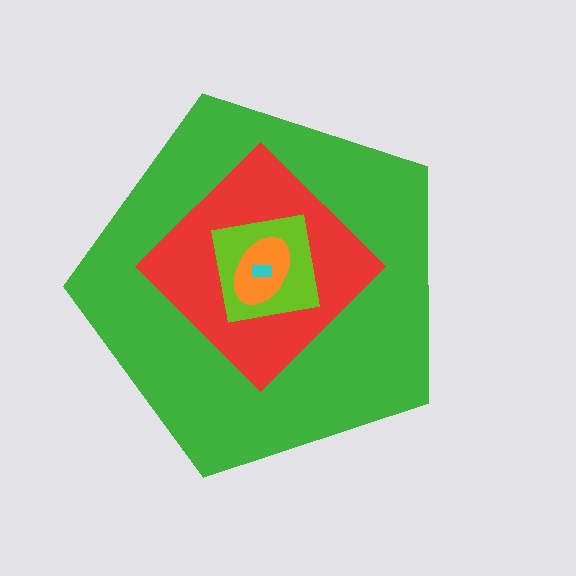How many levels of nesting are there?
5.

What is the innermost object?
The cyan rectangle.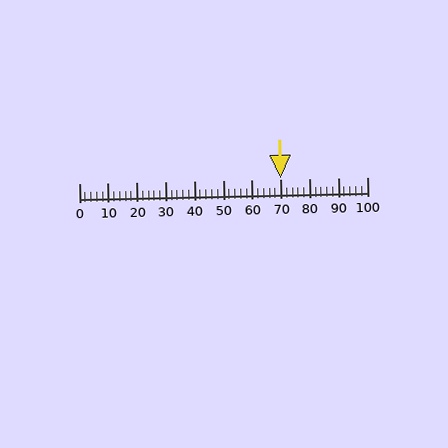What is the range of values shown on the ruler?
The ruler shows values from 0 to 100.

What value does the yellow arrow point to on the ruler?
The yellow arrow points to approximately 70.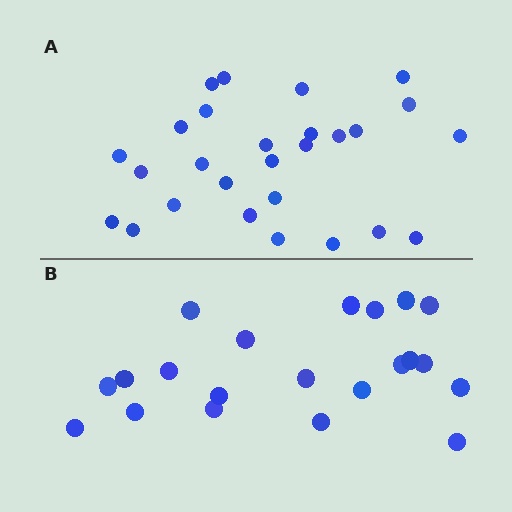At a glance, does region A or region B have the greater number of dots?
Region A (the top region) has more dots.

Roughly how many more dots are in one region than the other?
Region A has about 6 more dots than region B.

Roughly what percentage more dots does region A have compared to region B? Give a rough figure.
About 30% more.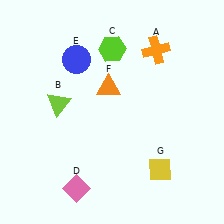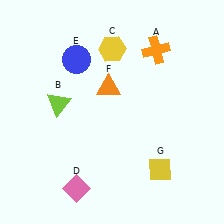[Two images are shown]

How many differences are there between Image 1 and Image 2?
There is 1 difference between the two images.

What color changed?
The hexagon (C) changed from lime in Image 1 to yellow in Image 2.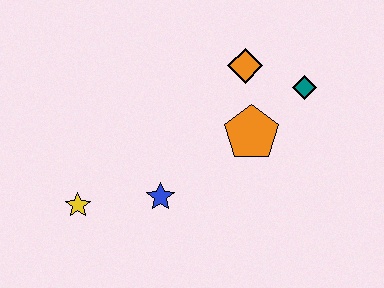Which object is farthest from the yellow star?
The teal diamond is farthest from the yellow star.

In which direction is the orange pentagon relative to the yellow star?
The orange pentagon is to the right of the yellow star.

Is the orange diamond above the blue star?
Yes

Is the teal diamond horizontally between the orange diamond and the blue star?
No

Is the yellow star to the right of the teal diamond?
No